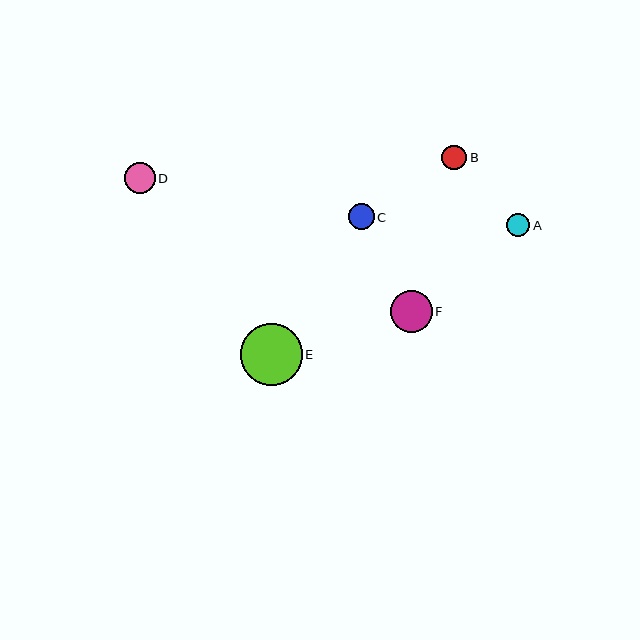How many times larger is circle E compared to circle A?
Circle E is approximately 2.7 times the size of circle A.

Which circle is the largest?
Circle E is the largest with a size of approximately 62 pixels.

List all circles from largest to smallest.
From largest to smallest: E, F, D, C, B, A.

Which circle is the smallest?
Circle A is the smallest with a size of approximately 23 pixels.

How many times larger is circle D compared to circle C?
Circle D is approximately 1.2 times the size of circle C.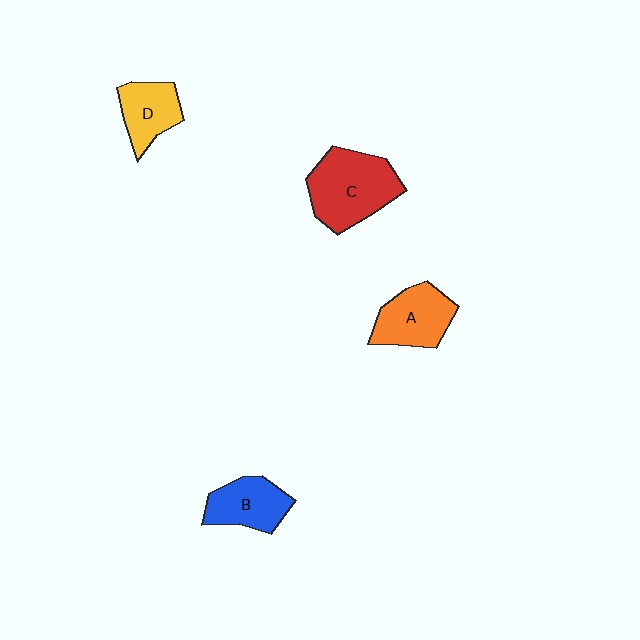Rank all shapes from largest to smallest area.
From largest to smallest: C (red), A (orange), B (blue), D (yellow).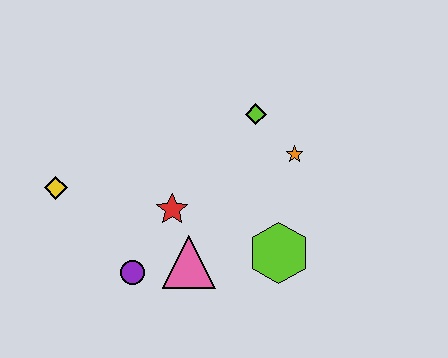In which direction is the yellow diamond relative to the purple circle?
The yellow diamond is above the purple circle.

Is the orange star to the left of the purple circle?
No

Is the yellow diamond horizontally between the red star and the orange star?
No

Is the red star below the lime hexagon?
No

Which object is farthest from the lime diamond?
The yellow diamond is farthest from the lime diamond.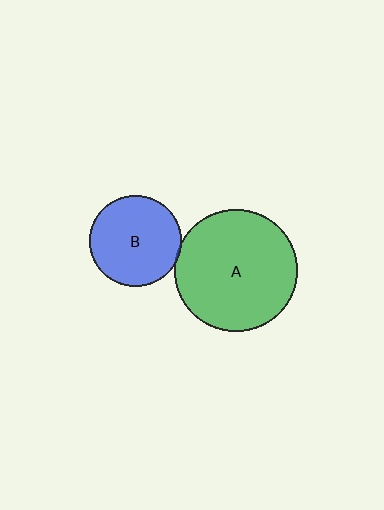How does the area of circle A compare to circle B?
Approximately 1.8 times.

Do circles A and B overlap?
Yes.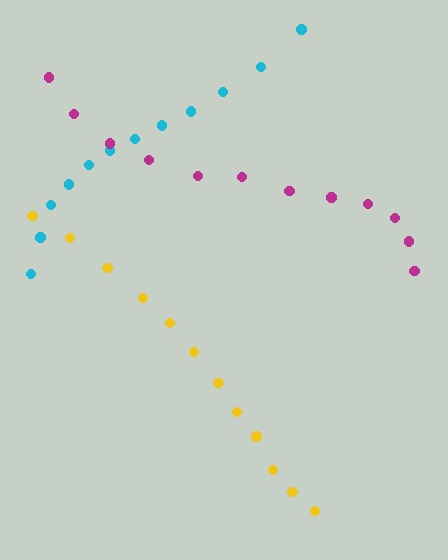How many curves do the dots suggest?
There are 3 distinct paths.